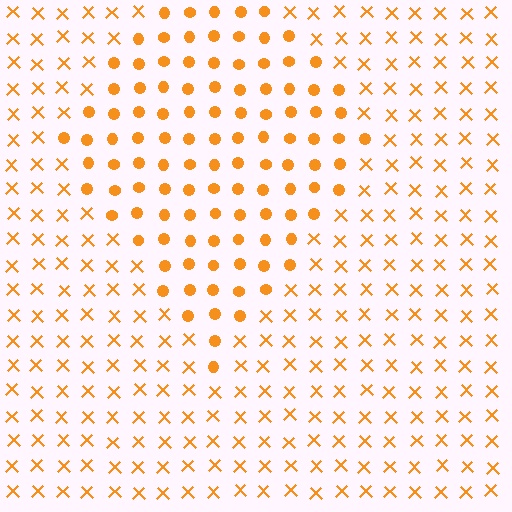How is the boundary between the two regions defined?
The boundary is defined by a change in element shape: circles inside vs. X marks outside. All elements share the same color and spacing.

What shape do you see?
I see a diamond.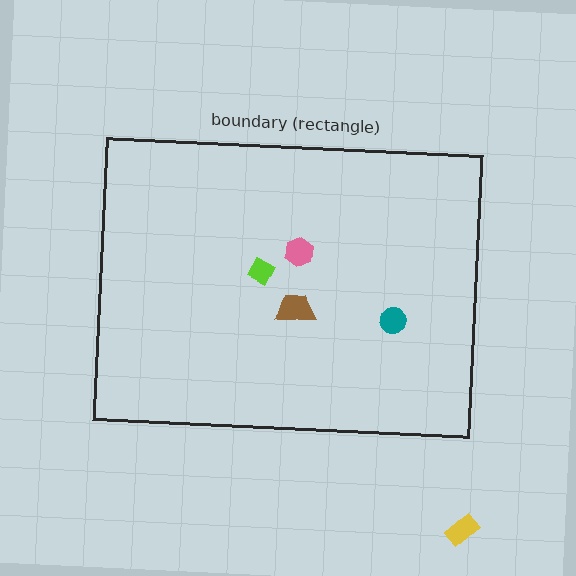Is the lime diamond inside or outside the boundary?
Inside.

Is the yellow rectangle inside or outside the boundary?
Outside.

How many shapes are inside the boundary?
4 inside, 1 outside.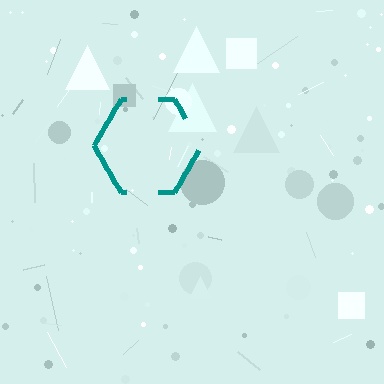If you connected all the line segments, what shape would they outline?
They would outline a hexagon.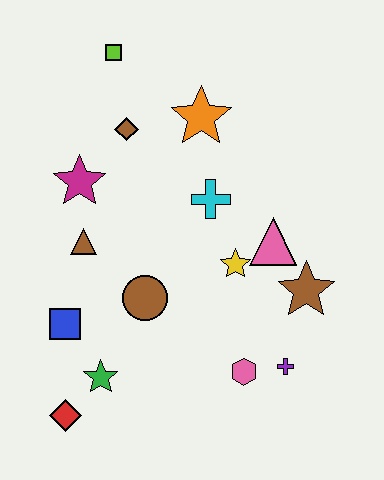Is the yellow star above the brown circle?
Yes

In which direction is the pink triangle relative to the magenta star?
The pink triangle is to the right of the magenta star.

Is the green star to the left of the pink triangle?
Yes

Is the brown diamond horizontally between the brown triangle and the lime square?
No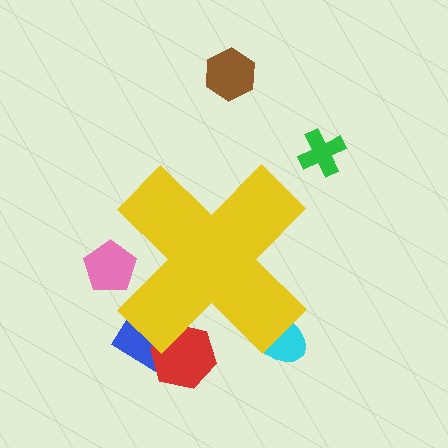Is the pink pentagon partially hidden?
Yes, the pink pentagon is partially hidden behind the yellow cross.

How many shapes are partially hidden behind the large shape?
4 shapes are partially hidden.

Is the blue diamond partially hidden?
Yes, the blue diamond is partially hidden behind the yellow cross.